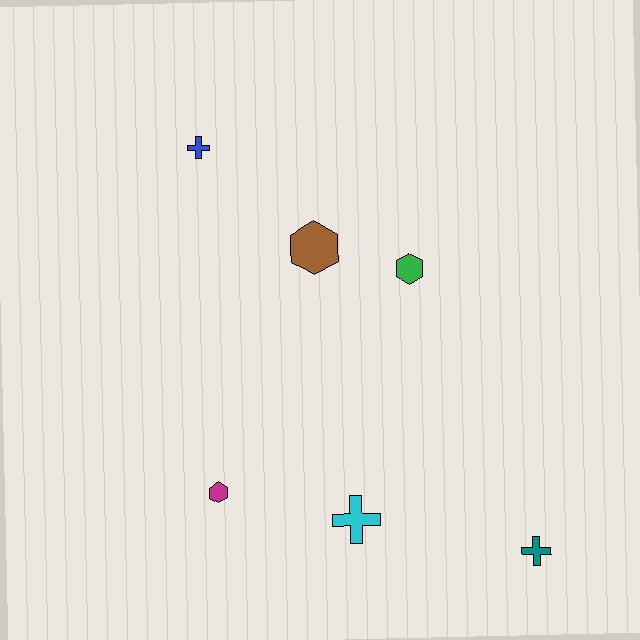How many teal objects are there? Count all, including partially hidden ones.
There is 1 teal object.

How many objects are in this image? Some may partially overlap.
There are 6 objects.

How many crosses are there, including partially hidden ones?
There are 3 crosses.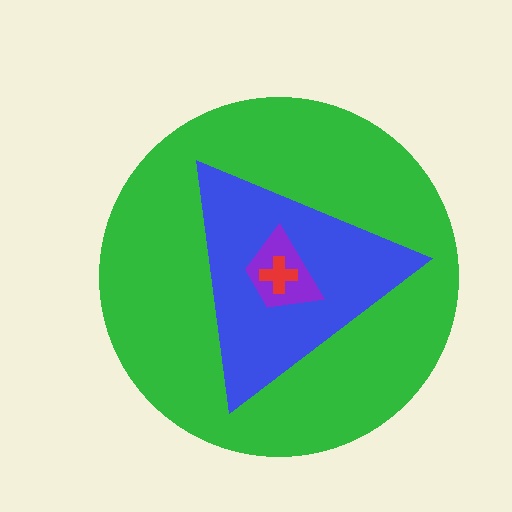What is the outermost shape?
The green circle.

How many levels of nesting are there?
4.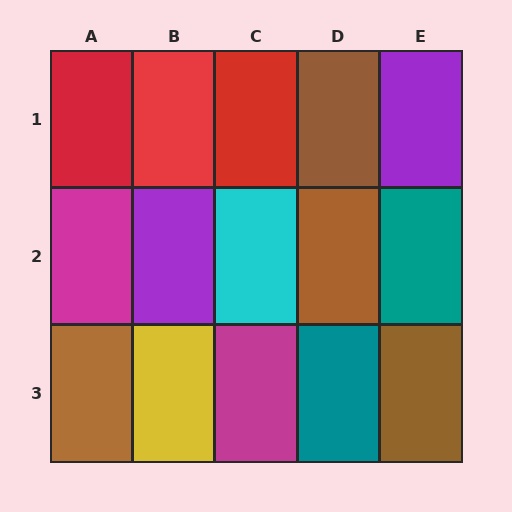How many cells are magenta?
2 cells are magenta.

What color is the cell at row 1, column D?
Brown.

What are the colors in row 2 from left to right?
Magenta, purple, cyan, brown, teal.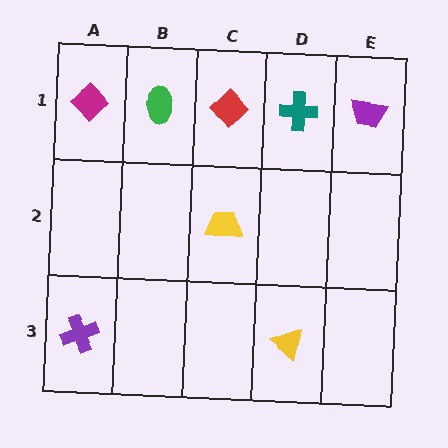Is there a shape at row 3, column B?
No, that cell is empty.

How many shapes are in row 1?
5 shapes.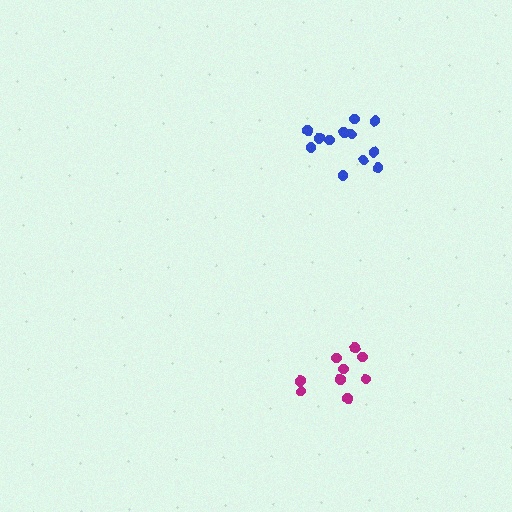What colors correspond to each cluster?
The clusters are colored: blue, magenta.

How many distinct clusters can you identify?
There are 2 distinct clusters.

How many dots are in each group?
Group 1: 12 dots, Group 2: 9 dots (21 total).